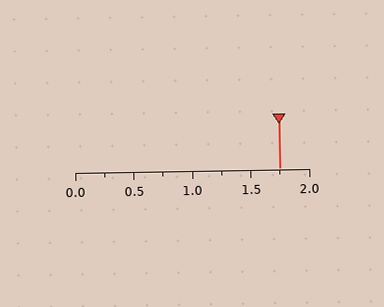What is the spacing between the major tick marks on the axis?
The major ticks are spaced 0.5 apart.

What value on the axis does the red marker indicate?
The marker indicates approximately 1.75.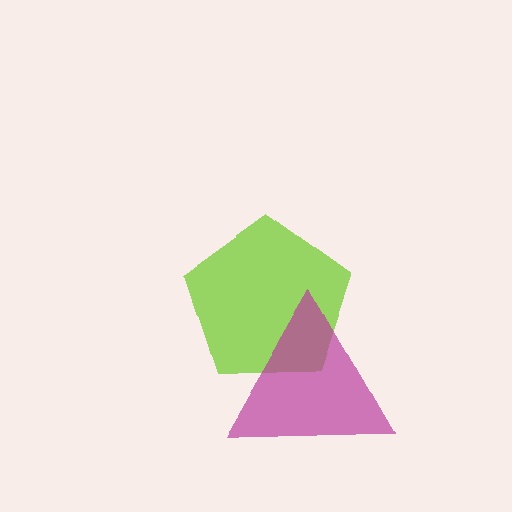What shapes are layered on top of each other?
The layered shapes are: a lime pentagon, a magenta triangle.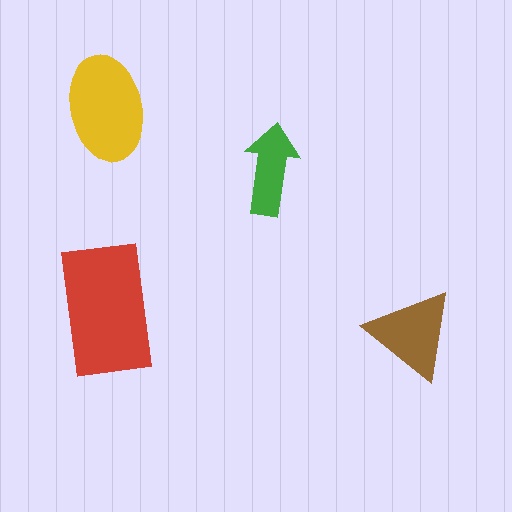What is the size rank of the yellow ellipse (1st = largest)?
2nd.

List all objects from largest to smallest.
The red rectangle, the yellow ellipse, the brown triangle, the green arrow.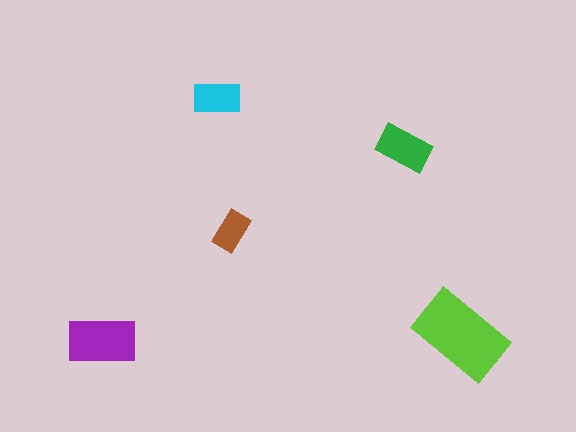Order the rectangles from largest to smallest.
the lime one, the purple one, the green one, the cyan one, the brown one.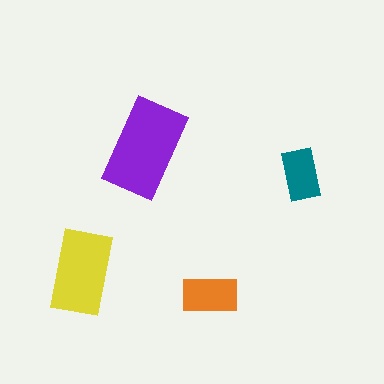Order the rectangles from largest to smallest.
the purple one, the yellow one, the orange one, the teal one.